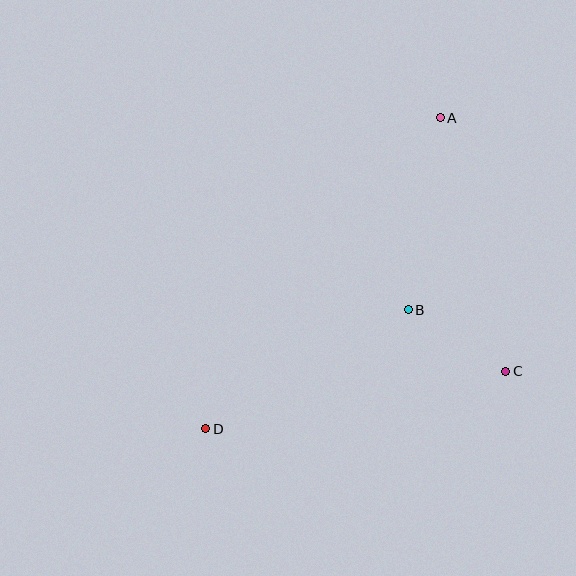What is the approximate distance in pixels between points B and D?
The distance between B and D is approximately 235 pixels.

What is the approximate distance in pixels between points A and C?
The distance between A and C is approximately 262 pixels.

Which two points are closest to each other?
Points B and C are closest to each other.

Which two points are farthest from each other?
Points A and D are farthest from each other.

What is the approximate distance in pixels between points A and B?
The distance between A and B is approximately 195 pixels.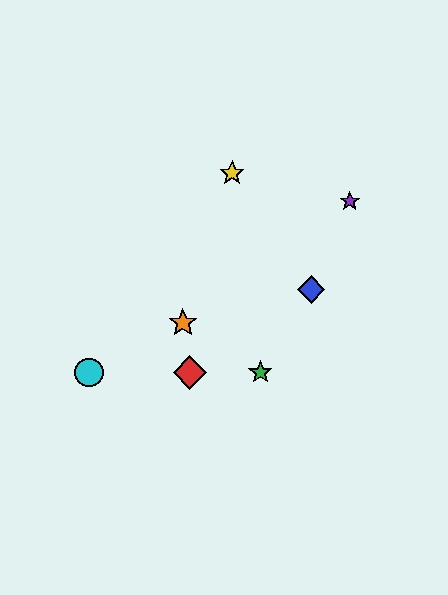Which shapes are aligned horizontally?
The red diamond, the green star, the cyan circle are aligned horizontally.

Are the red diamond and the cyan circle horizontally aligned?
Yes, both are at y≈372.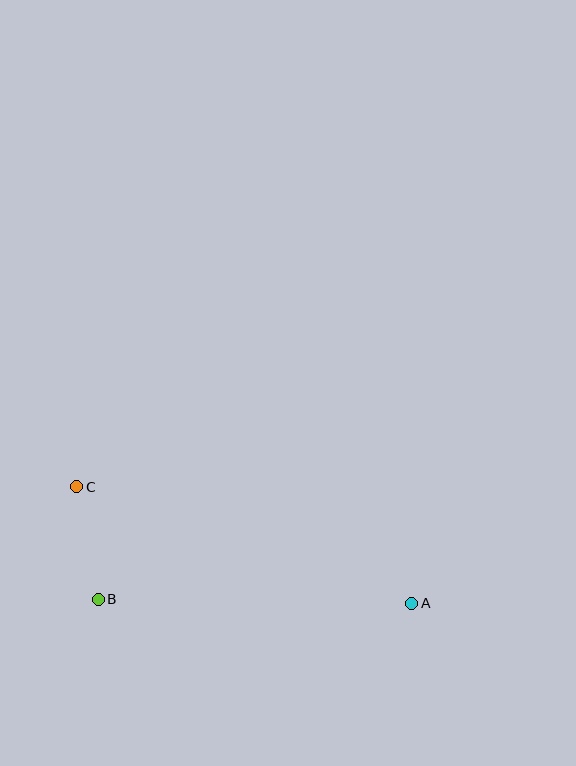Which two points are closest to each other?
Points B and C are closest to each other.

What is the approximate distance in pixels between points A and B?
The distance between A and B is approximately 313 pixels.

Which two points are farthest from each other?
Points A and C are farthest from each other.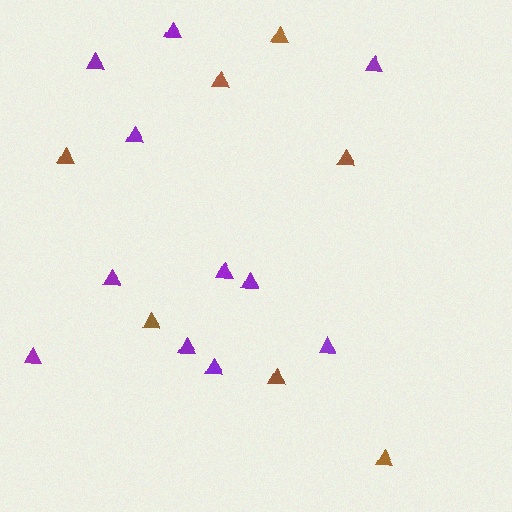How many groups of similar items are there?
There are 2 groups: one group of brown triangles (7) and one group of purple triangles (11).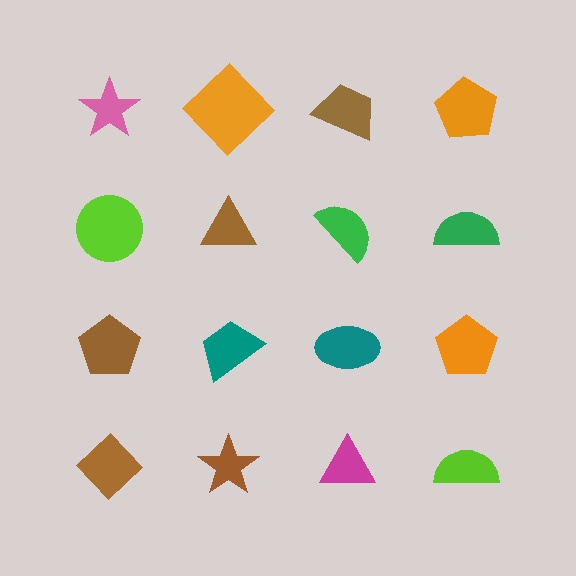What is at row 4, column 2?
A brown star.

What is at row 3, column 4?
An orange pentagon.